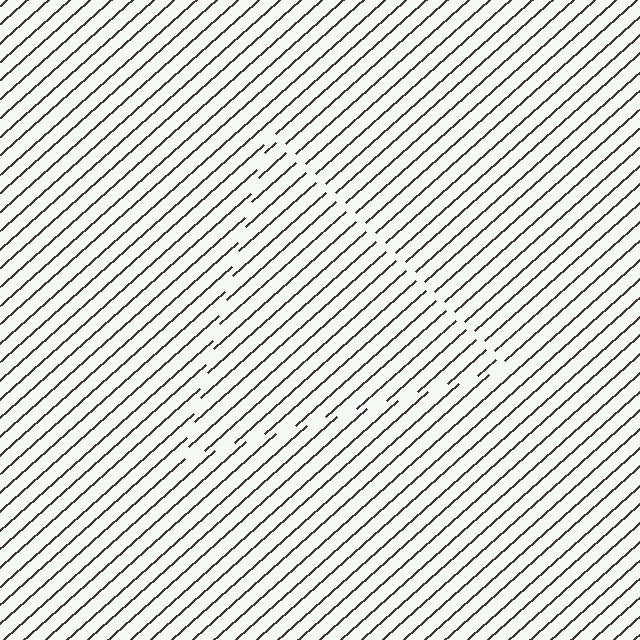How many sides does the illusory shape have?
3 sides — the line-ends trace a triangle.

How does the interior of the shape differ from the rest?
The interior of the shape contains the same grating, shifted by half a period — the contour is defined by the phase discontinuity where line-ends from the inner and outer gratings abut.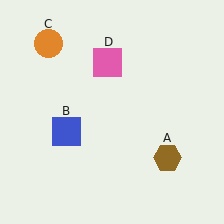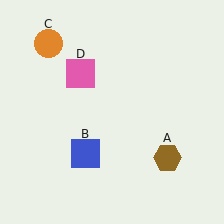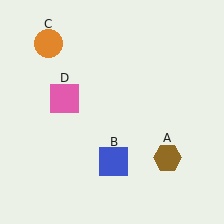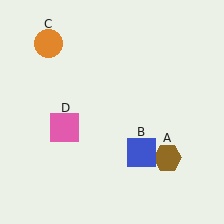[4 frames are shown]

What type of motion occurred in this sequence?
The blue square (object B), pink square (object D) rotated counterclockwise around the center of the scene.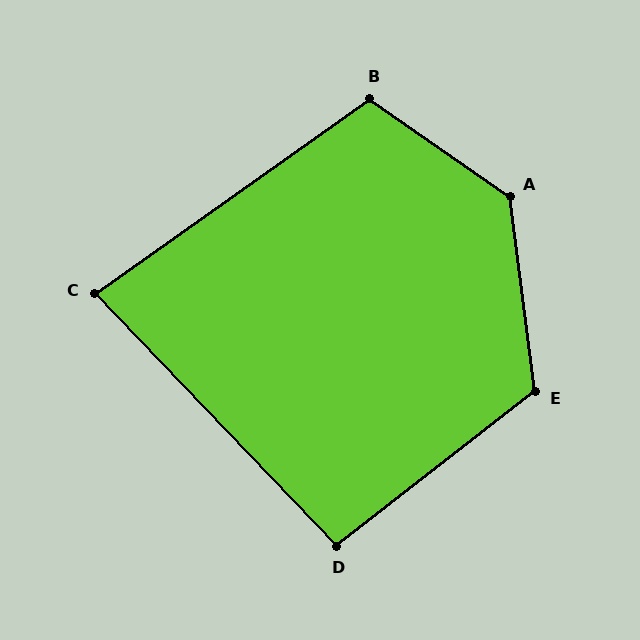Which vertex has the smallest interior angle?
C, at approximately 82 degrees.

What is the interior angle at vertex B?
Approximately 110 degrees (obtuse).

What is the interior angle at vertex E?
Approximately 121 degrees (obtuse).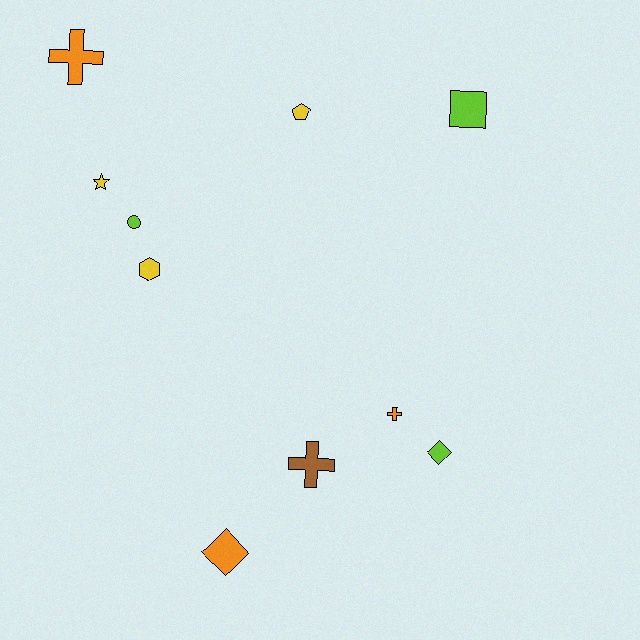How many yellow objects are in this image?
There are 3 yellow objects.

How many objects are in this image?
There are 10 objects.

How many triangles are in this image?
There are no triangles.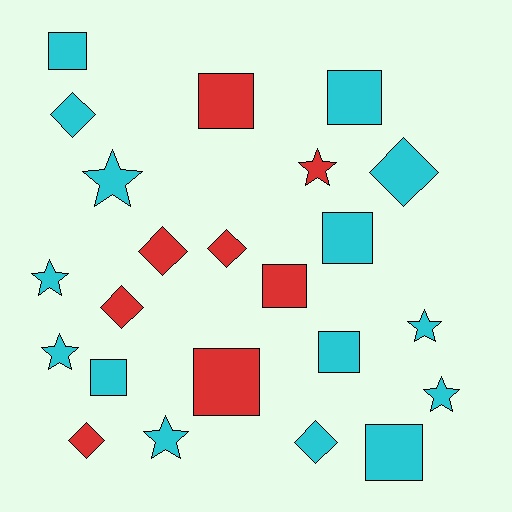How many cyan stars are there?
There are 6 cyan stars.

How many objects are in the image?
There are 23 objects.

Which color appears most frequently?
Cyan, with 15 objects.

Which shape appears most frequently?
Square, with 9 objects.